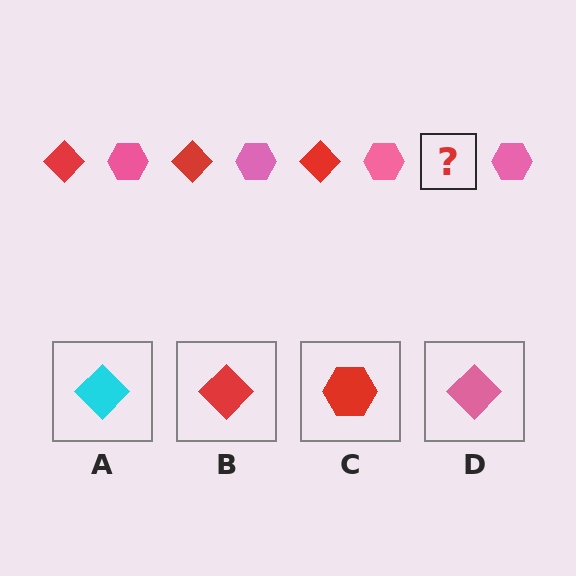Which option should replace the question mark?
Option B.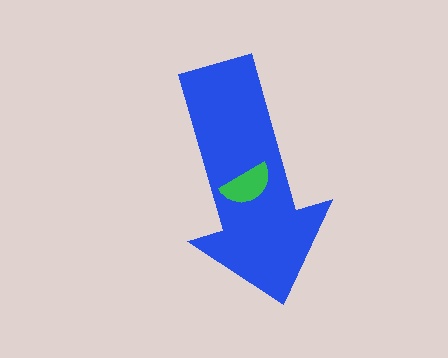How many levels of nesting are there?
2.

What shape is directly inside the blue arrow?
The green semicircle.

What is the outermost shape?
The blue arrow.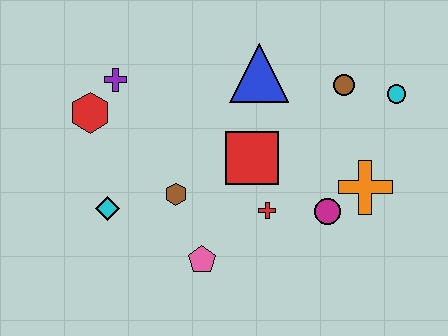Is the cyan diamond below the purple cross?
Yes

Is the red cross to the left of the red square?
No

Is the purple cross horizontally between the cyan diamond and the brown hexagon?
Yes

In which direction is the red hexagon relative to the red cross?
The red hexagon is to the left of the red cross.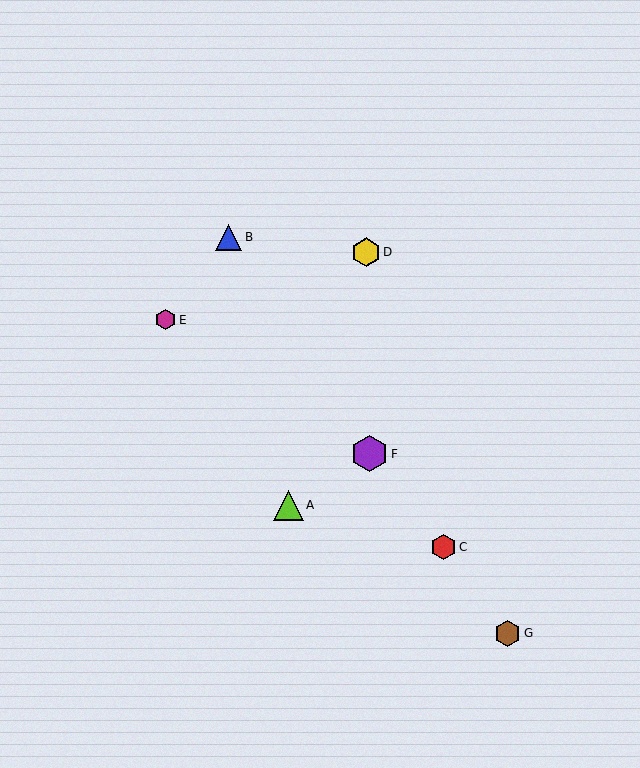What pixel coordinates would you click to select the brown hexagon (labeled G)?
Click at (507, 633) to select the brown hexagon G.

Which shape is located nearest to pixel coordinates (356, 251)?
The yellow hexagon (labeled D) at (366, 252) is nearest to that location.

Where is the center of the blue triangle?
The center of the blue triangle is at (228, 237).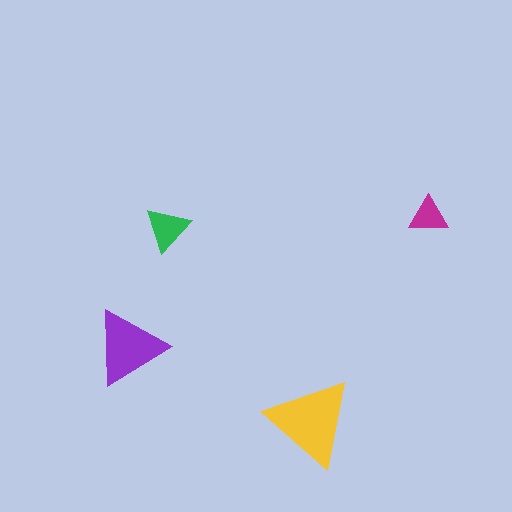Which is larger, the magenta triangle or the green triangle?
The green one.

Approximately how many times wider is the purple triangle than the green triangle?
About 1.5 times wider.